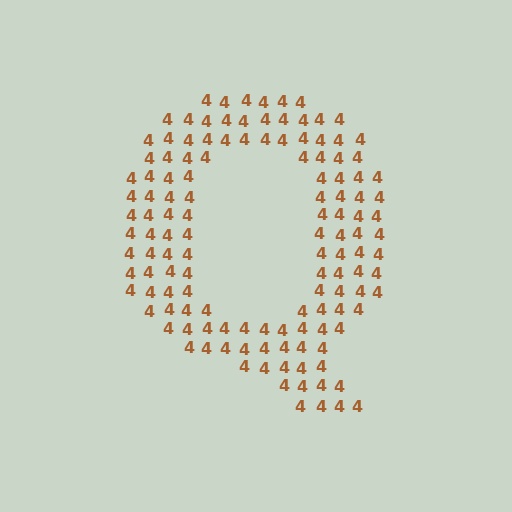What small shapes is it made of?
It is made of small digit 4's.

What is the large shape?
The large shape is the letter Q.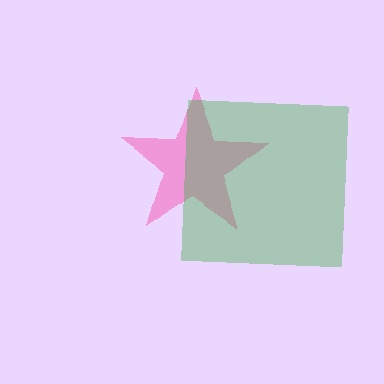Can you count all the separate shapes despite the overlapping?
Yes, there are 2 separate shapes.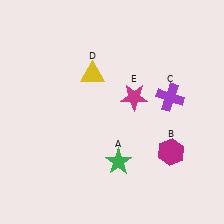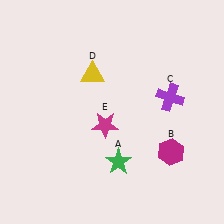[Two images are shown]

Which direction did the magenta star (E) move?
The magenta star (E) moved left.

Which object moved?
The magenta star (E) moved left.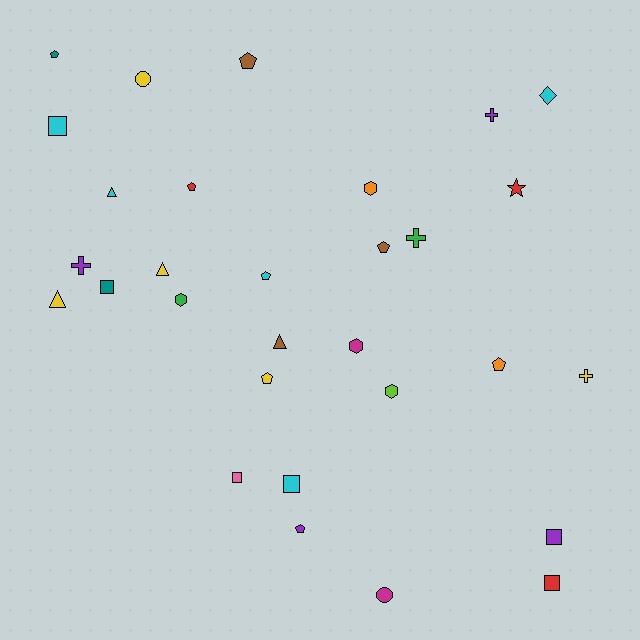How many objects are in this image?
There are 30 objects.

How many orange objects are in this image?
There are 2 orange objects.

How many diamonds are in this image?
There is 1 diamond.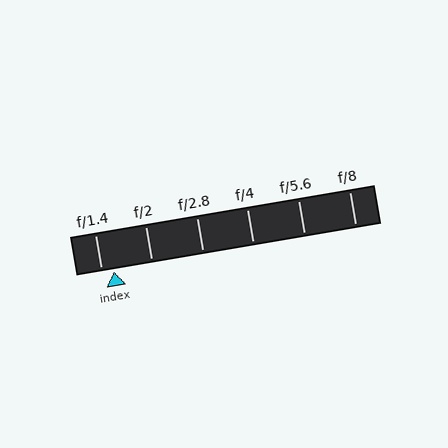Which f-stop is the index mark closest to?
The index mark is closest to f/1.4.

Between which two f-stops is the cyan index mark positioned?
The index mark is between f/1.4 and f/2.